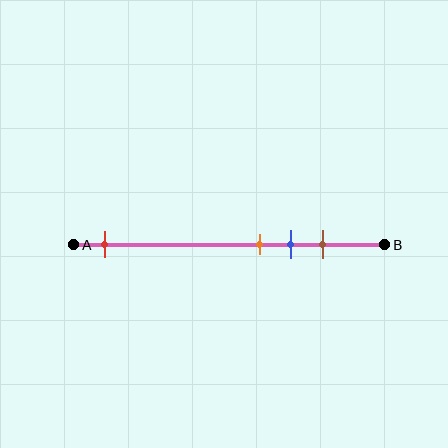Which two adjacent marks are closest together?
The orange and blue marks are the closest adjacent pair.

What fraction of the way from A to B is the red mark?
The red mark is approximately 10% (0.1) of the way from A to B.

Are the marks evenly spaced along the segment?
No, the marks are not evenly spaced.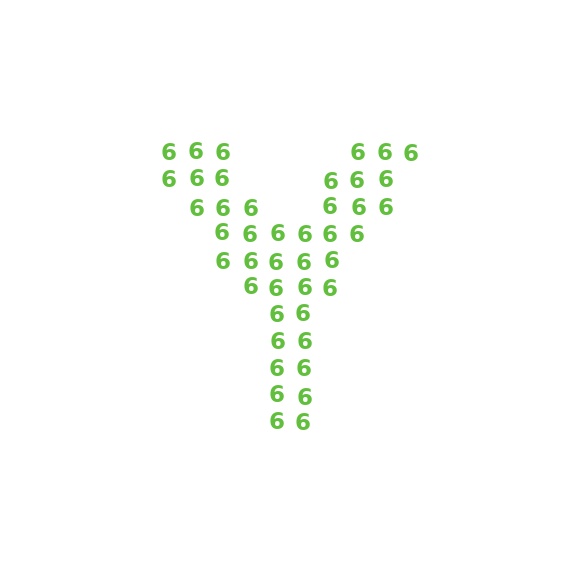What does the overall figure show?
The overall figure shows the letter Y.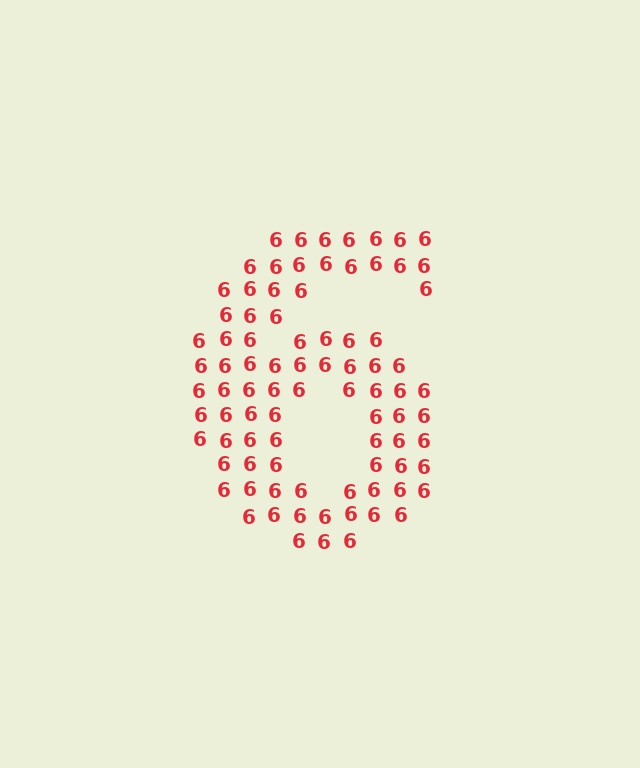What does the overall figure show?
The overall figure shows the digit 6.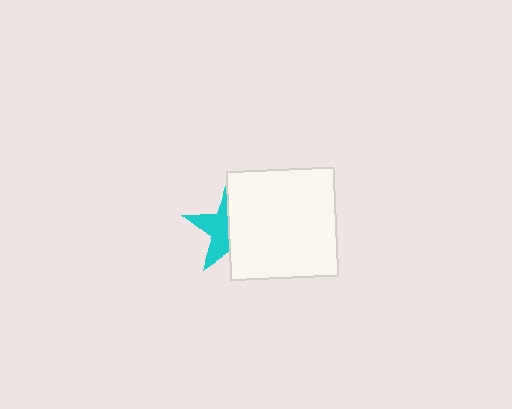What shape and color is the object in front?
The object in front is a white square.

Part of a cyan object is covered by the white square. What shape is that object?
It is a star.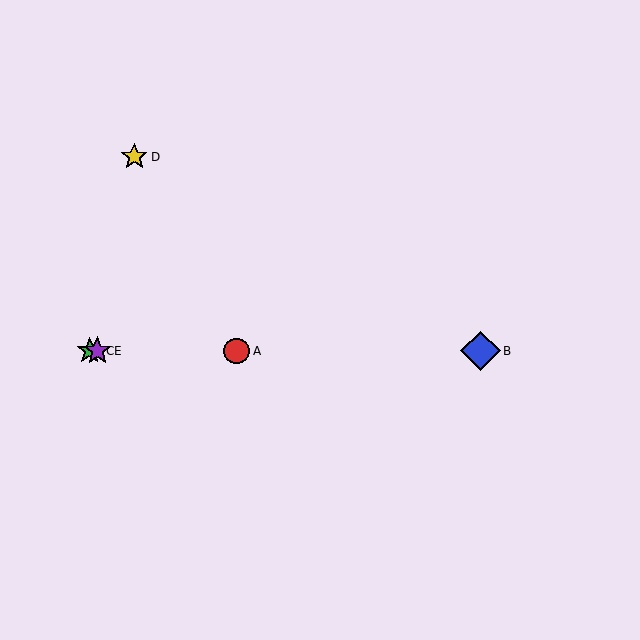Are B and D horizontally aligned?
No, B is at y≈351 and D is at y≈157.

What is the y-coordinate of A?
Object A is at y≈351.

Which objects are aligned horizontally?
Objects A, B, C, E are aligned horizontally.